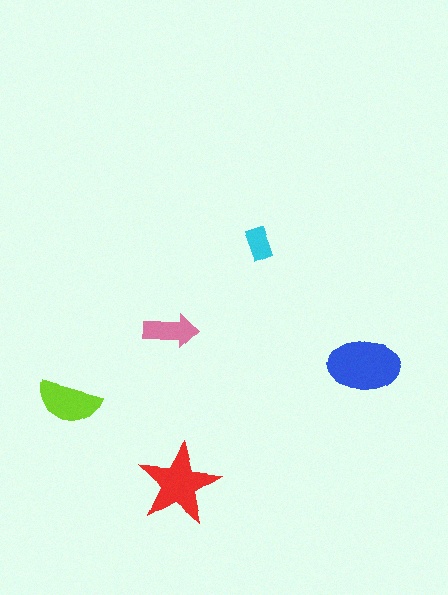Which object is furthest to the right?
The blue ellipse is rightmost.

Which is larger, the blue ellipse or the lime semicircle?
The blue ellipse.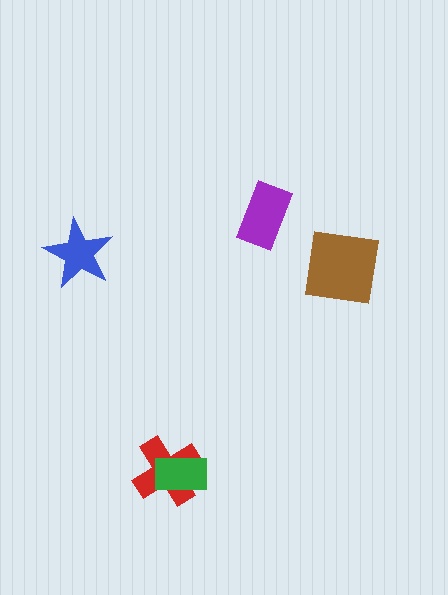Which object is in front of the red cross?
The green rectangle is in front of the red cross.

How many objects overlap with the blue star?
0 objects overlap with the blue star.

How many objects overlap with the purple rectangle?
0 objects overlap with the purple rectangle.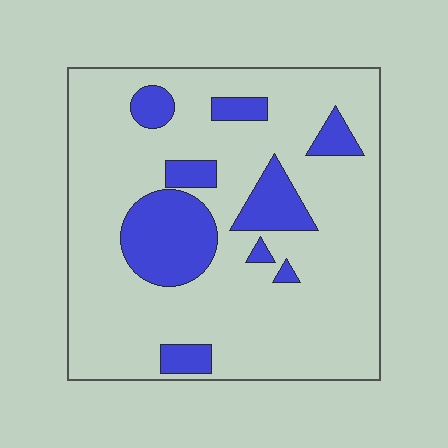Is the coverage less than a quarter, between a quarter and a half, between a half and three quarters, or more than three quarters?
Less than a quarter.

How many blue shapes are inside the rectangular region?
9.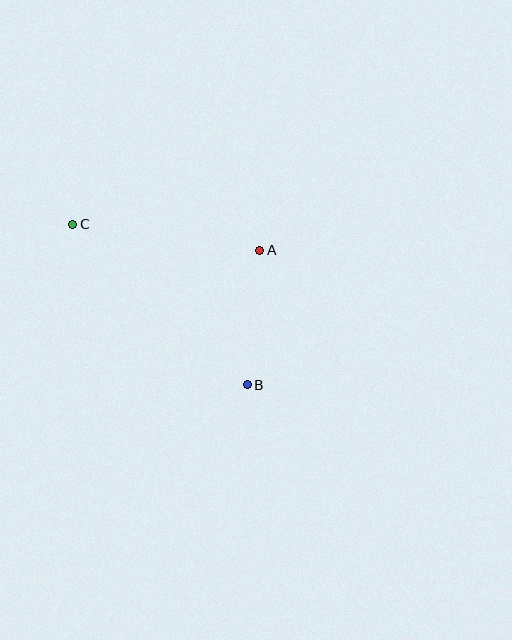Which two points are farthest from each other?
Points B and C are farthest from each other.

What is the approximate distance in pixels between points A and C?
The distance between A and C is approximately 188 pixels.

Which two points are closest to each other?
Points A and B are closest to each other.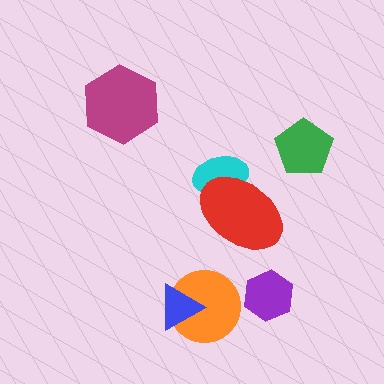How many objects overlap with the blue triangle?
1 object overlaps with the blue triangle.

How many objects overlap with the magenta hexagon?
0 objects overlap with the magenta hexagon.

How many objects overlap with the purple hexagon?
0 objects overlap with the purple hexagon.